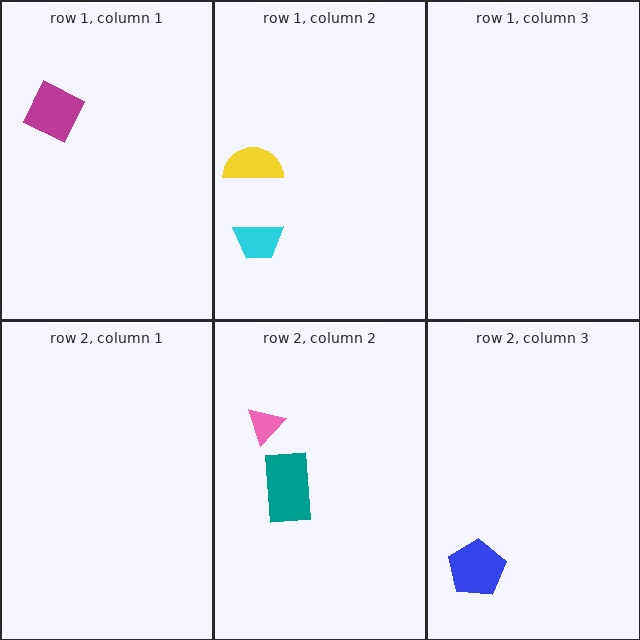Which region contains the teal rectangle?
The row 2, column 2 region.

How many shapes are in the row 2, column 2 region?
2.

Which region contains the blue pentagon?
The row 2, column 3 region.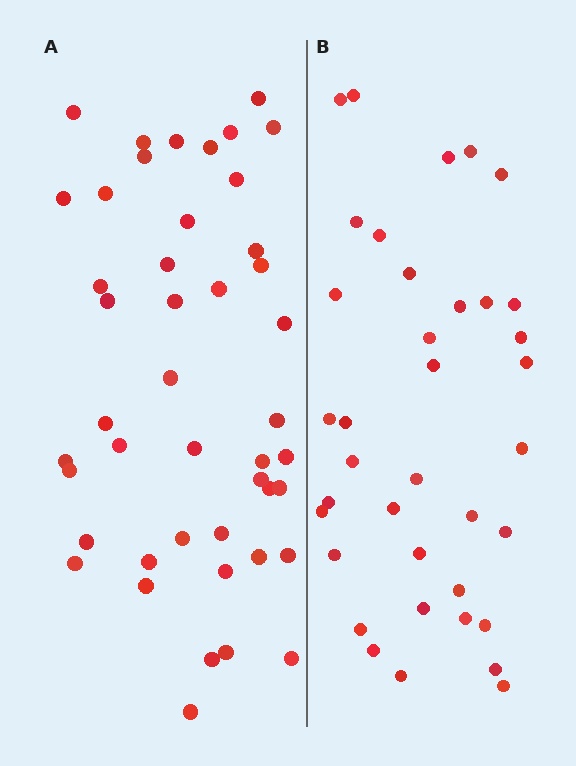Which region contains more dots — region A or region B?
Region A (the left region) has more dots.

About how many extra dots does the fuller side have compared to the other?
Region A has roughly 8 or so more dots than region B.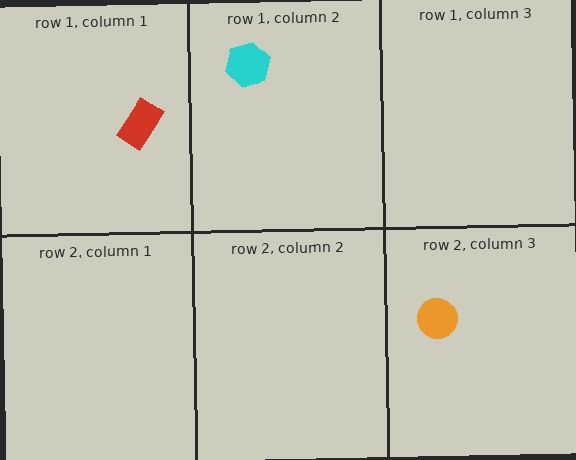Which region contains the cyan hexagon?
The row 1, column 2 region.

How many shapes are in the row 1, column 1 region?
1.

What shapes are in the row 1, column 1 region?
The red rectangle.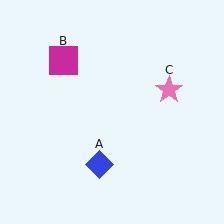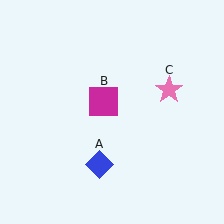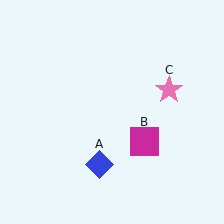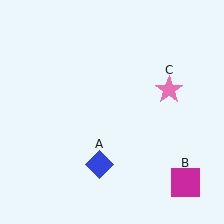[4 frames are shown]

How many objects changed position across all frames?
1 object changed position: magenta square (object B).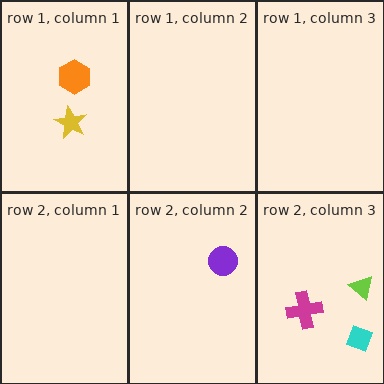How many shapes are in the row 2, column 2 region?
1.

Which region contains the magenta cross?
The row 2, column 3 region.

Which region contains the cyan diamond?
The row 2, column 3 region.